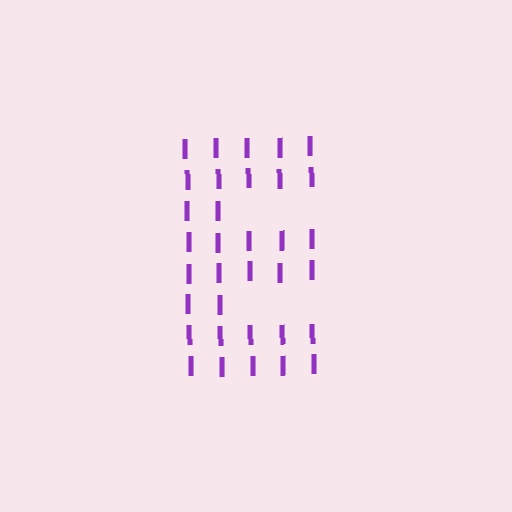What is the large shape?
The large shape is the letter E.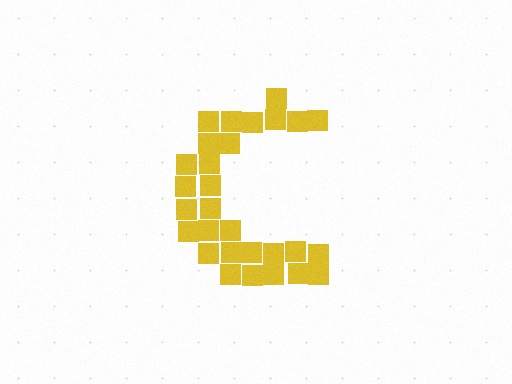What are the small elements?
The small elements are squares.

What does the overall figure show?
The overall figure shows the letter C.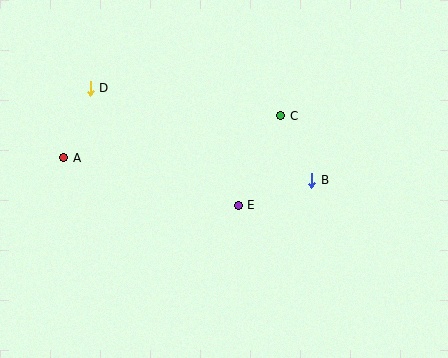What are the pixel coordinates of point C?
Point C is at (281, 116).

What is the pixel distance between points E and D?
The distance between E and D is 189 pixels.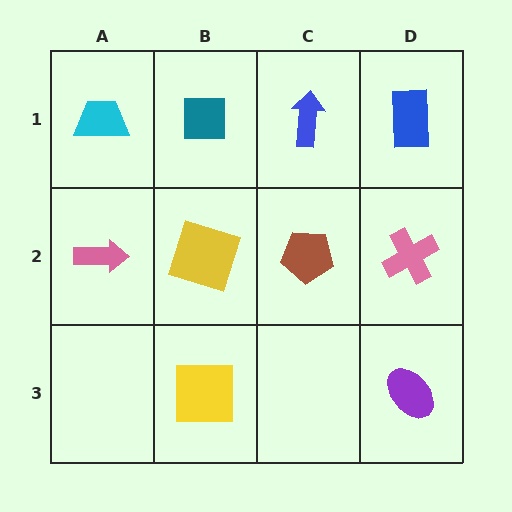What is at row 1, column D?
A blue rectangle.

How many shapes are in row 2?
4 shapes.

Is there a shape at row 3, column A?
No, that cell is empty.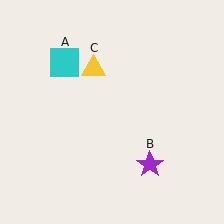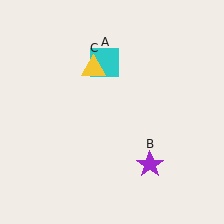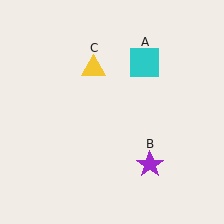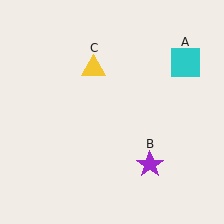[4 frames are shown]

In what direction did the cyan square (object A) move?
The cyan square (object A) moved right.